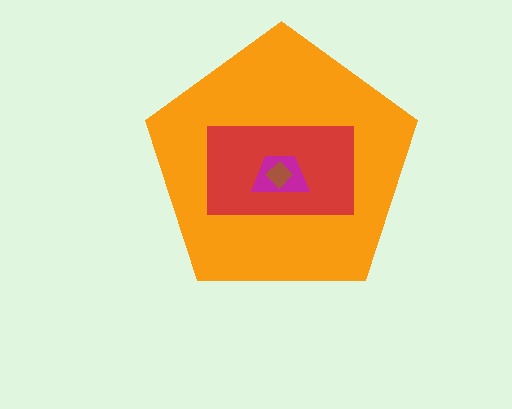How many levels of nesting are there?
4.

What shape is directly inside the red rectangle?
The magenta trapezoid.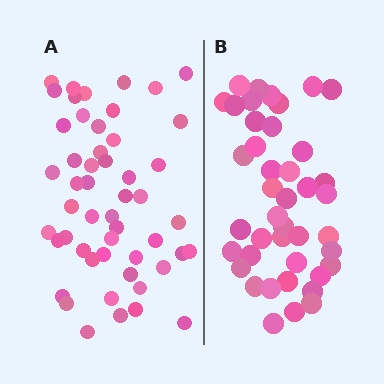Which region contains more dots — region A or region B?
Region A (the left region) has more dots.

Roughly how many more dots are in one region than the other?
Region A has roughly 8 or so more dots than region B.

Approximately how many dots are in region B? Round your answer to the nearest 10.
About 40 dots. (The exact count is 42, which rounds to 40.)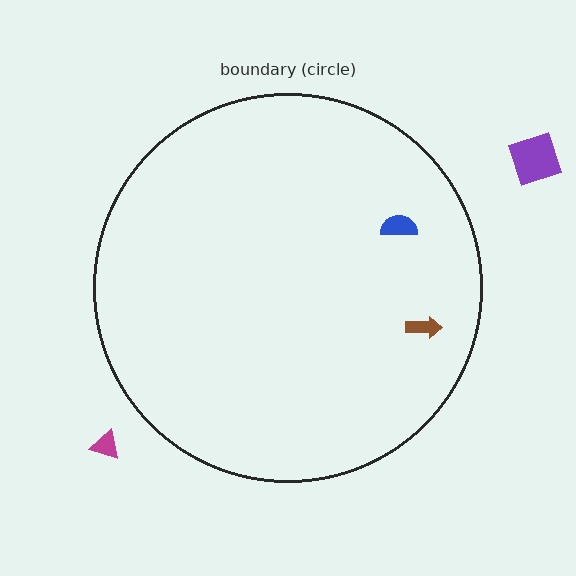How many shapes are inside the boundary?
2 inside, 2 outside.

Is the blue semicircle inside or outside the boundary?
Inside.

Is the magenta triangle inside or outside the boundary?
Outside.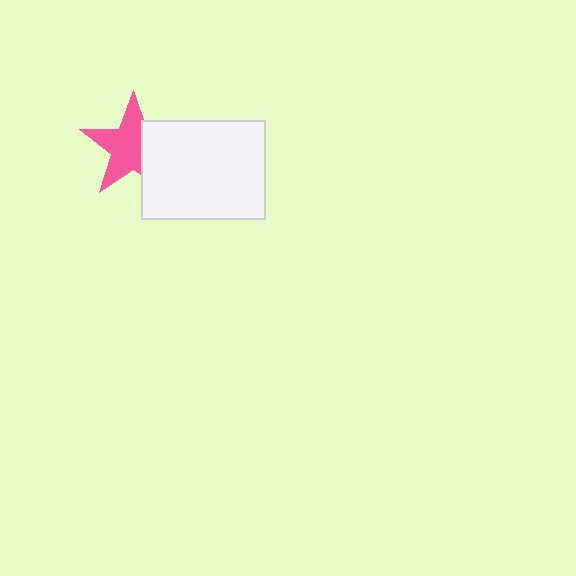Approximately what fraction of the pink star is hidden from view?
Roughly 34% of the pink star is hidden behind the white rectangle.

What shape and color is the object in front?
The object in front is a white rectangle.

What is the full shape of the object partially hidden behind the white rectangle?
The partially hidden object is a pink star.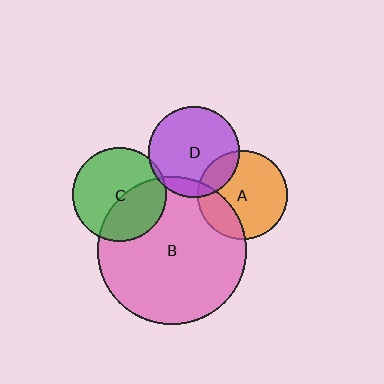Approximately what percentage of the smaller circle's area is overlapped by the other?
Approximately 5%.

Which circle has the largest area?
Circle B (pink).